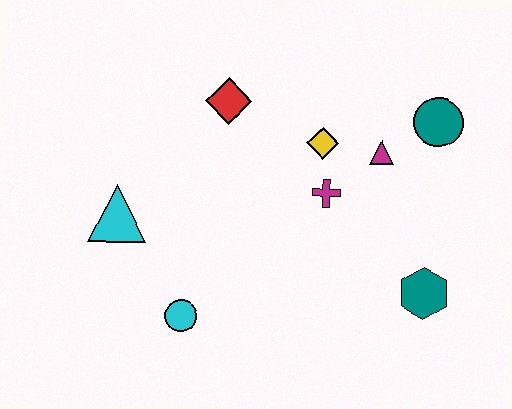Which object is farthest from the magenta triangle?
The cyan triangle is farthest from the magenta triangle.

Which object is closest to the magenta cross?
The yellow diamond is closest to the magenta cross.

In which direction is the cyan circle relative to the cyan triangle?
The cyan circle is below the cyan triangle.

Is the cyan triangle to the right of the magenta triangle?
No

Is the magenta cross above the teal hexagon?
Yes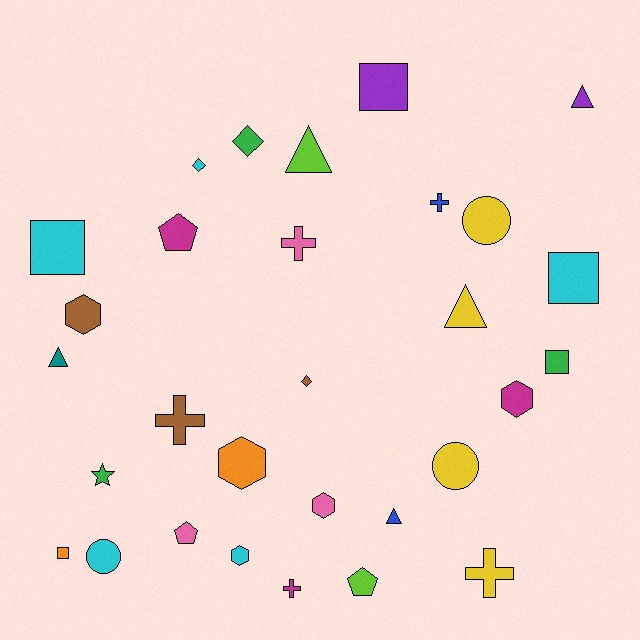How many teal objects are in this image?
There is 1 teal object.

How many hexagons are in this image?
There are 5 hexagons.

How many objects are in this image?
There are 30 objects.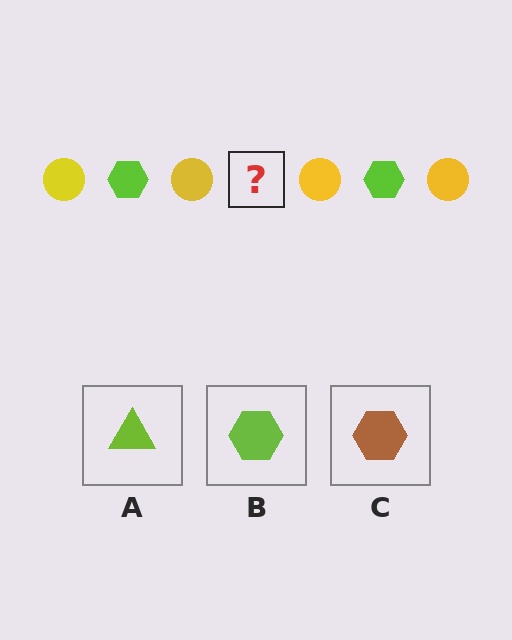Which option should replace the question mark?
Option B.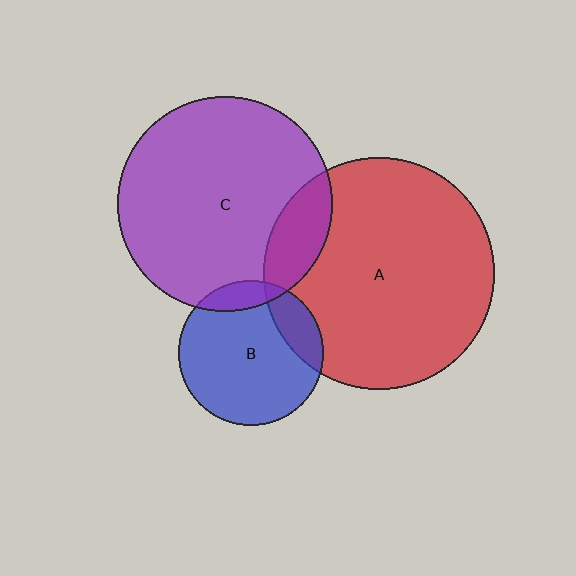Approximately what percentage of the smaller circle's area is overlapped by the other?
Approximately 15%.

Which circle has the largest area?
Circle A (red).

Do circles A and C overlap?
Yes.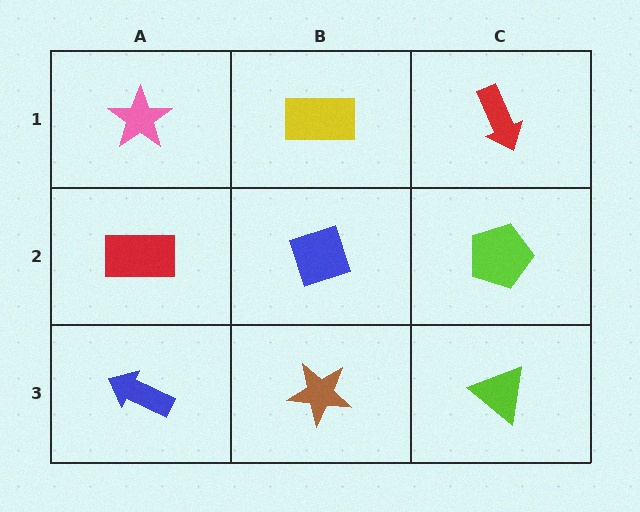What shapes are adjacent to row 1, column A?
A red rectangle (row 2, column A), a yellow rectangle (row 1, column B).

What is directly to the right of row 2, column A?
A blue diamond.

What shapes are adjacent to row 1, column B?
A blue diamond (row 2, column B), a pink star (row 1, column A), a red arrow (row 1, column C).